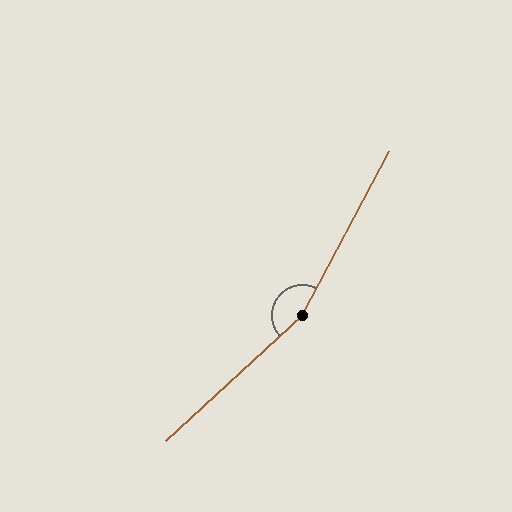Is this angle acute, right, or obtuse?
It is obtuse.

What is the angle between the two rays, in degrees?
Approximately 161 degrees.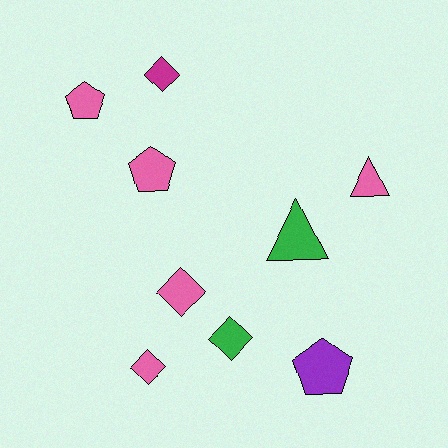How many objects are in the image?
There are 9 objects.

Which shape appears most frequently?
Diamond, with 4 objects.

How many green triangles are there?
There is 1 green triangle.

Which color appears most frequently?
Pink, with 5 objects.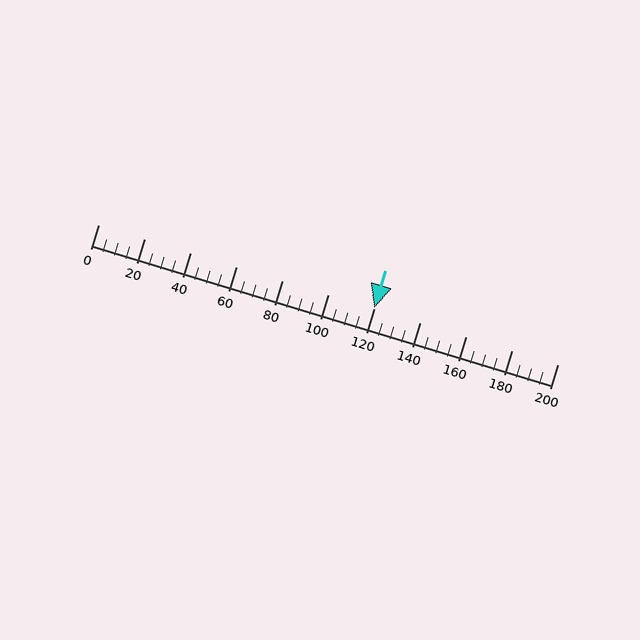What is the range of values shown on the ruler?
The ruler shows values from 0 to 200.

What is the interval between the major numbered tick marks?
The major tick marks are spaced 20 units apart.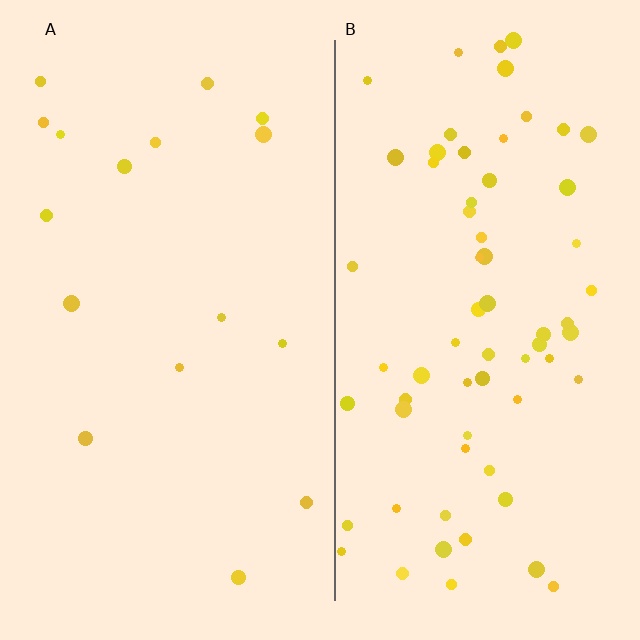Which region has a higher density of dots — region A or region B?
B (the right).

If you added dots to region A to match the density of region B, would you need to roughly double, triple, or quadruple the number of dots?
Approximately quadruple.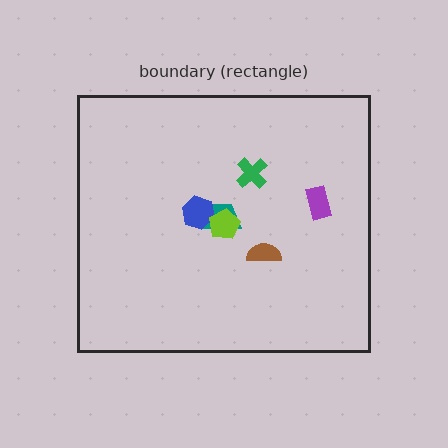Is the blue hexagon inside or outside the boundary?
Inside.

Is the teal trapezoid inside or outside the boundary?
Inside.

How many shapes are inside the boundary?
6 inside, 0 outside.